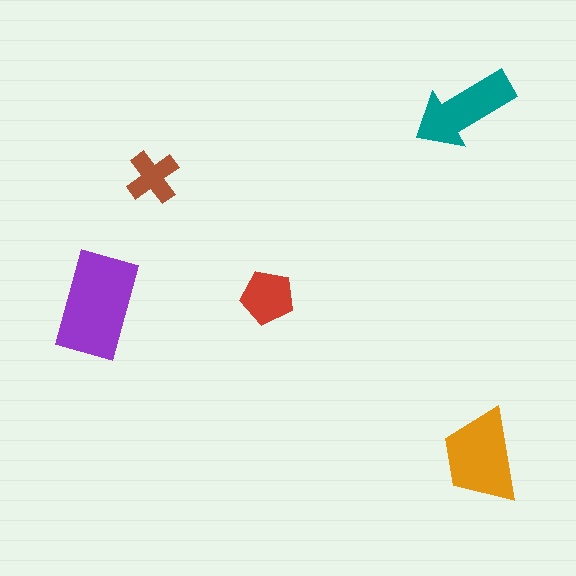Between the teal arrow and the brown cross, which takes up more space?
The teal arrow.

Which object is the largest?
The purple rectangle.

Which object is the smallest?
The brown cross.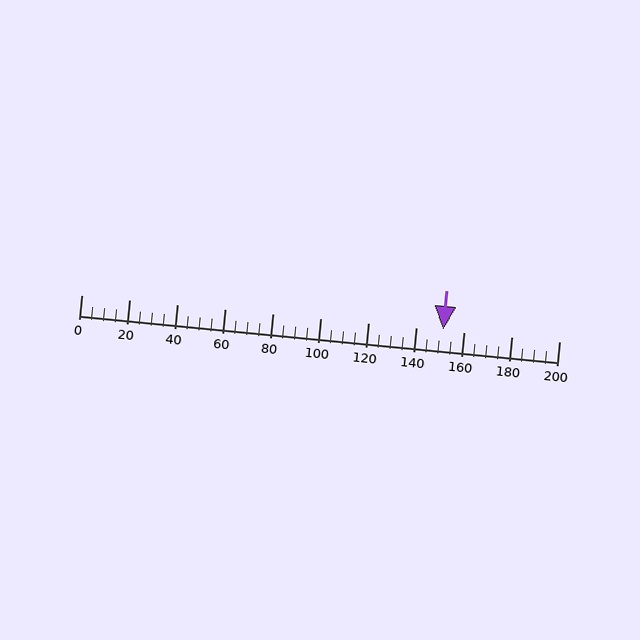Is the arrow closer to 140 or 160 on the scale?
The arrow is closer to 160.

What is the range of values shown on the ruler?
The ruler shows values from 0 to 200.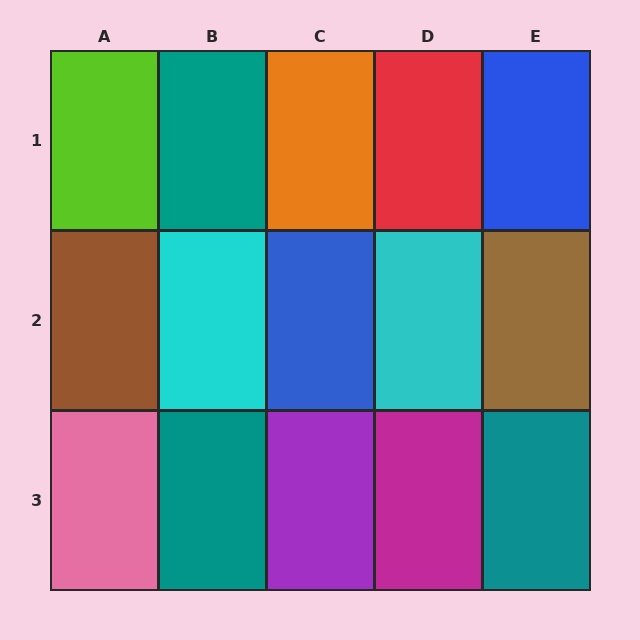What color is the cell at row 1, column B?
Teal.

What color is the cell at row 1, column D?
Red.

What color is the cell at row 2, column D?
Cyan.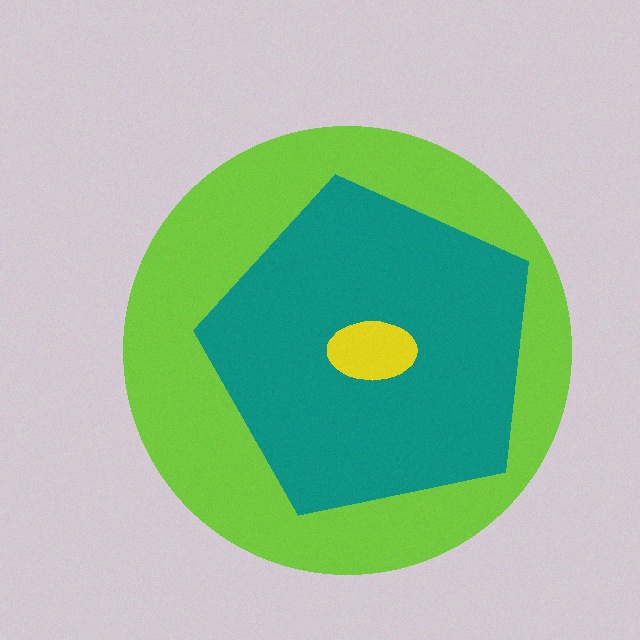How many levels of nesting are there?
3.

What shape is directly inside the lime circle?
The teal pentagon.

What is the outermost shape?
The lime circle.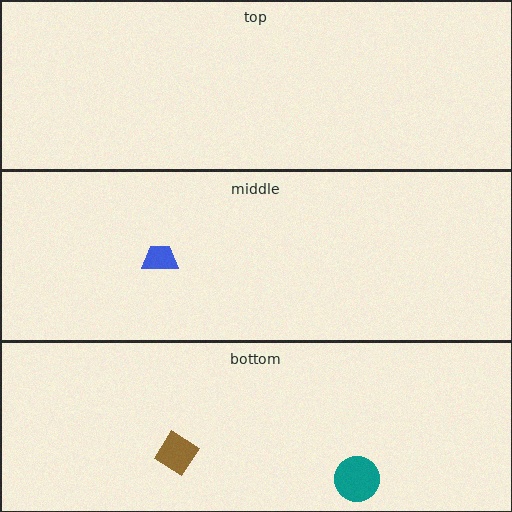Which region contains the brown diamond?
The bottom region.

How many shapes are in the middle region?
1.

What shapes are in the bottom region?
The teal circle, the brown diamond.